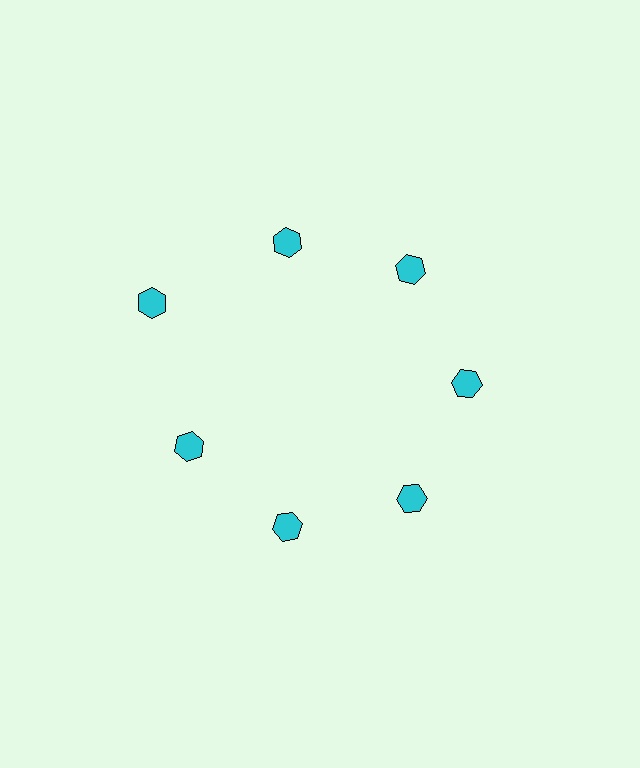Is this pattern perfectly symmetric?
No. The 7 cyan hexagons are arranged in a ring, but one element near the 10 o'clock position is pushed outward from the center, breaking the 7-fold rotational symmetry.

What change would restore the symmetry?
The symmetry would be restored by moving it inward, back onto the ring so that all 7 hexagons sit at equal angles and equal distance from the center.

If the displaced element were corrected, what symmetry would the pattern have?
It would have 7-fold rotational symmetry — the pattern would map onto itself every 51 degrees.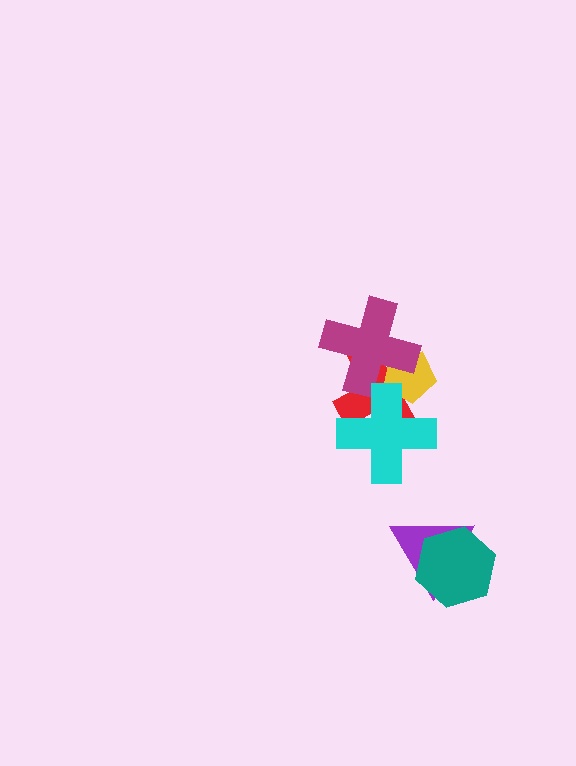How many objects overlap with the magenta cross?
3 objects overlap with the magenta cross.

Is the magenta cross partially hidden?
Yes, it is partially covered by another shape.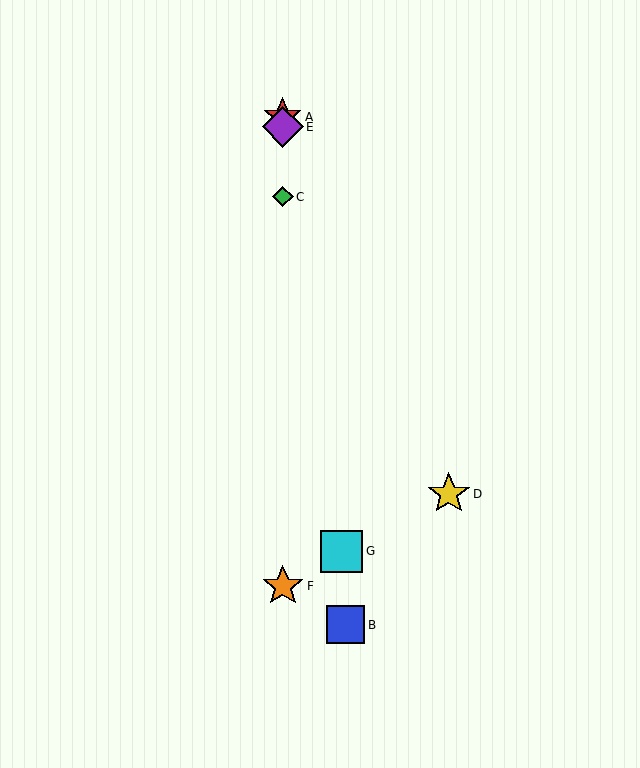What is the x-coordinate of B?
Object B is at x≈346.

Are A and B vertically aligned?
No, A is at x≈283 and B is at x≈346.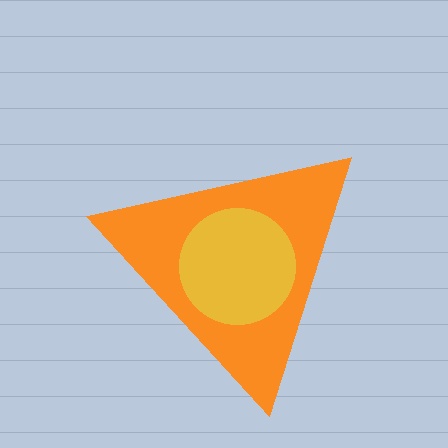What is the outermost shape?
The orange triangle.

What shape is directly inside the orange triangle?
The yellow circle.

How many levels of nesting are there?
2.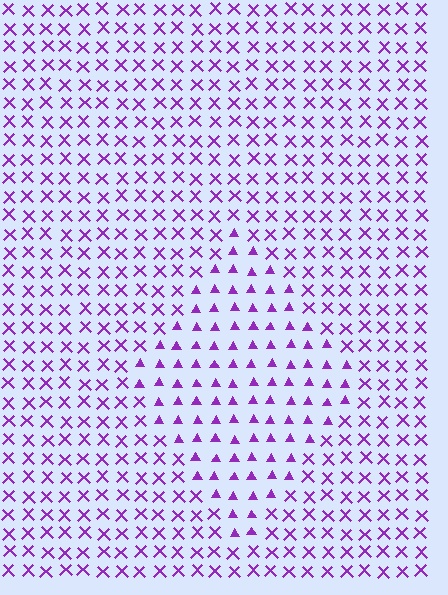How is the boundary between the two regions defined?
The boundary is defined by a change in element shape: triangles inside vs. X marks outside. All elements share the same color and spacing.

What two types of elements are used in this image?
The image uses triangles inside the diamond region and X marks outside it.